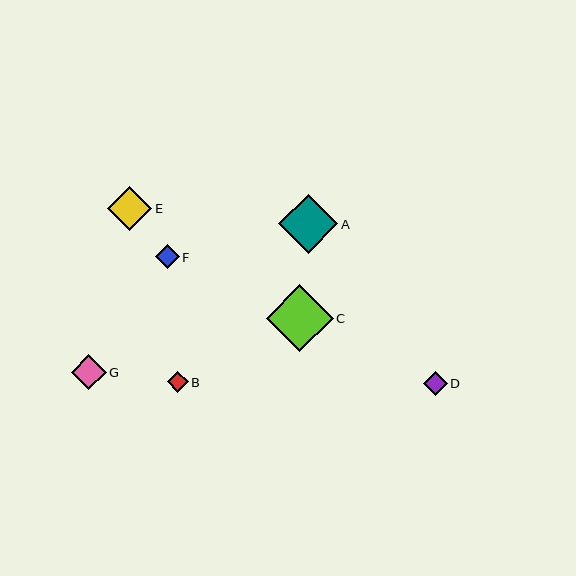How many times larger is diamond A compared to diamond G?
Diamond A is approximately 1.7 times the size of diamond G.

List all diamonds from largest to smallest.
From largest to smallest: C, A, E, G, F, D, B.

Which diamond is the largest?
Diamond C is the largest with a size of approximately 67 pixels.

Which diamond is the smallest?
Diamond B is the smallest with a size of approximately 21 pixels.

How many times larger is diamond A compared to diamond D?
Diamond A is approximately 2.4 times the size of diamond D.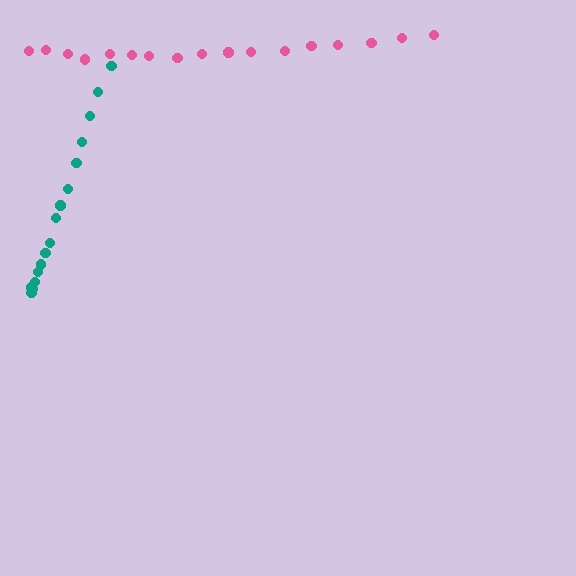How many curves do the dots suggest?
There are 2 distinct paths.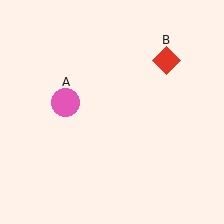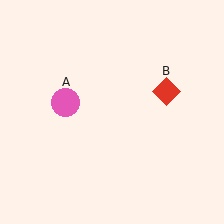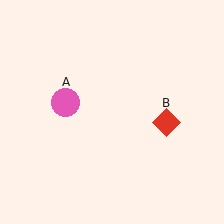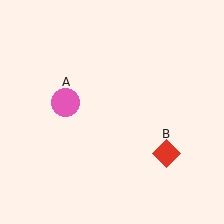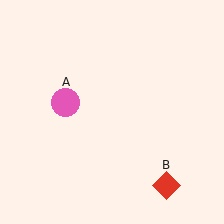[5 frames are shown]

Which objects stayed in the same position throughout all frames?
Pink circle (object A) remained stationary.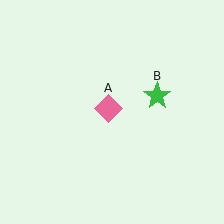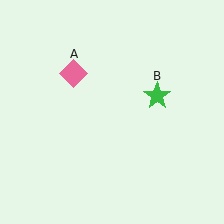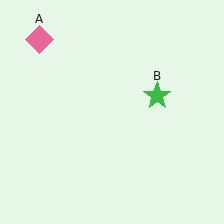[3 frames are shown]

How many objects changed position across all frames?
1 object changed position: pink diamond (object A).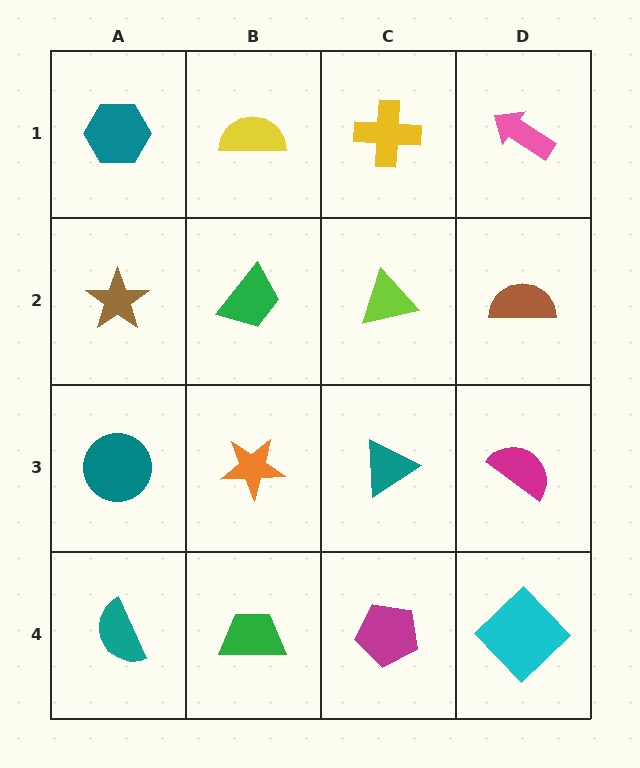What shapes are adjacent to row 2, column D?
A pink arrow (row 1, column D), a magenta semicircle (row 3, column D), a lime triangle (row 2, column C).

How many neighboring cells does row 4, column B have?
3.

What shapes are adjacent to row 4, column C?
A teal triangle (row 3, column C), a green trapezoid (row 4, column B), a cyan diamond (row 4, column D).